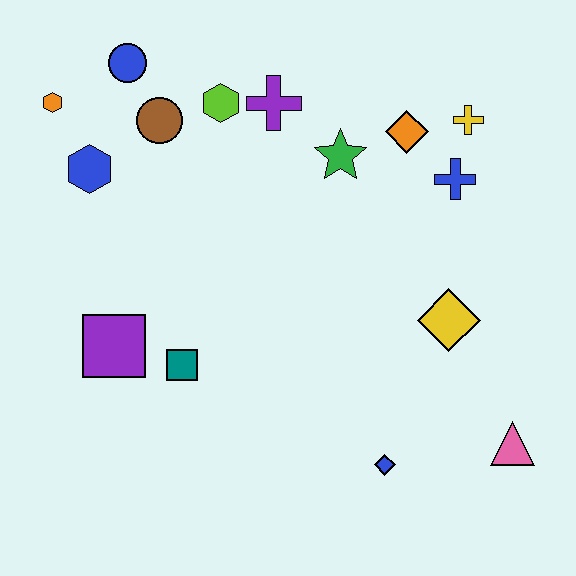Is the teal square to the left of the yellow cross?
Yes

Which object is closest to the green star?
The orange diamond is closest to the green star.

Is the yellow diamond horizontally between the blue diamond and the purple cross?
No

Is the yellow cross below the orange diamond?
No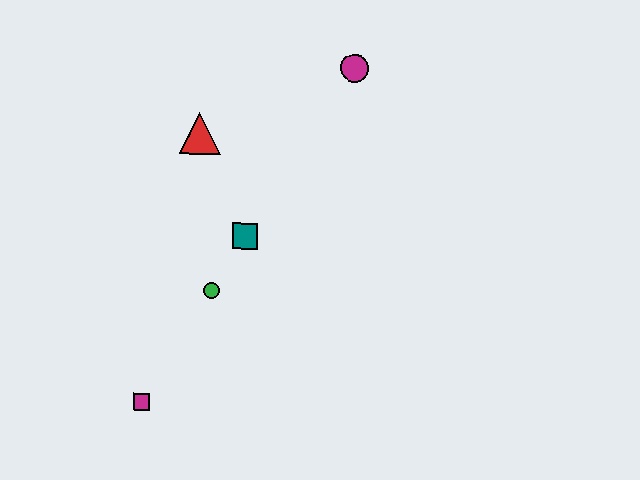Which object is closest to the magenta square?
The green circle is closest to the magenta square.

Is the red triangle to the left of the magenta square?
No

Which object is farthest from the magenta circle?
The magenta square is farthest from the magenta circle.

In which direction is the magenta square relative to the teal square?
The magenta square is below the teal square.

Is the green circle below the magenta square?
No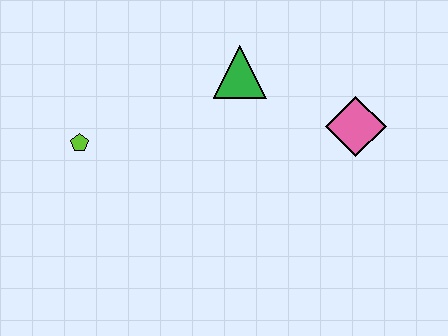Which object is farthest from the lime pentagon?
The pink diamond is farthest from the lime pentagon.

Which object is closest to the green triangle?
The pink diamond is closest to the green triangle.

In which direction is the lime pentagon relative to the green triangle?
The lime pentagon is to the left of the green triangle.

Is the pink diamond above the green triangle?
No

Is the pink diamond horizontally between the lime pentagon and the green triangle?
No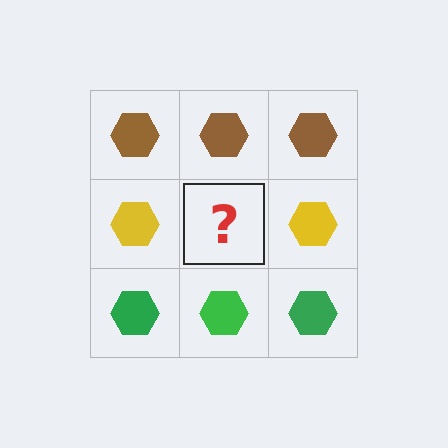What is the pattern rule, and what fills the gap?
The rule is that each row has a consistent color. The gap should be filled with a yellow hexagon.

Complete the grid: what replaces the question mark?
The question mark should be replaced with a yellow hexagon.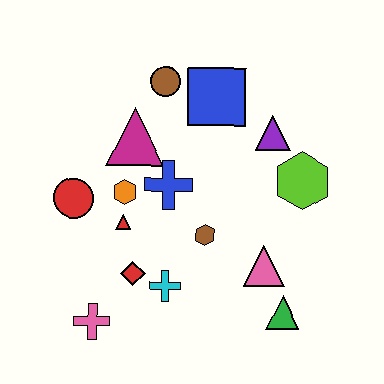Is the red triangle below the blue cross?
Yes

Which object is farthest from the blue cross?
The green triangle is farthest from the blue cross.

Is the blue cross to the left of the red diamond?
No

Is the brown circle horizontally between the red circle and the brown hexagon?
Yes